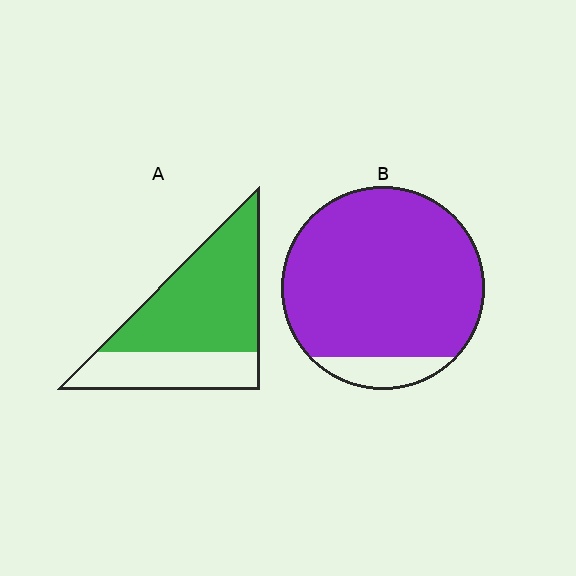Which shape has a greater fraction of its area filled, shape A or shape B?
Shape B.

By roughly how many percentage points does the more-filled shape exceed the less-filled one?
By roughly 25 percentage points (B over A).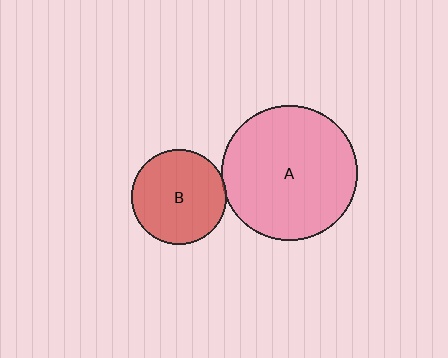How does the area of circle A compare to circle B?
Approximately 2.0 times.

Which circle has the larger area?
Circle A (pink).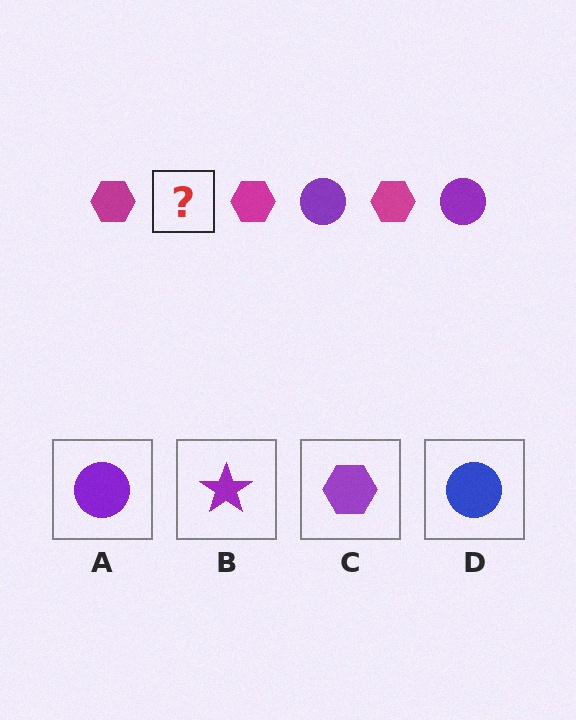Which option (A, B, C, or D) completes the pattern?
A.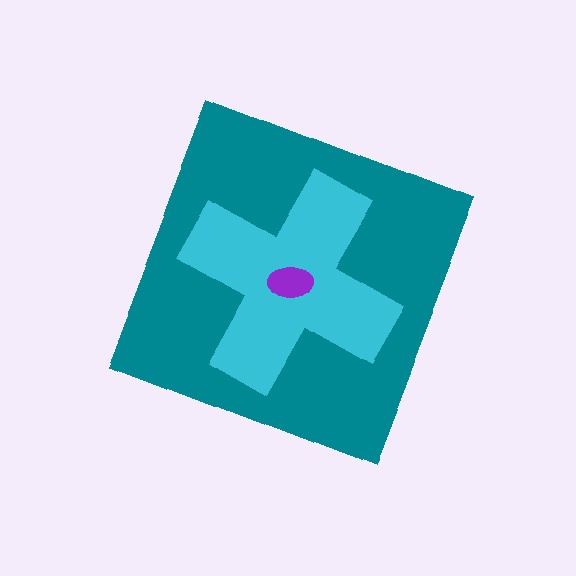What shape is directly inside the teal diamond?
The cyan cross.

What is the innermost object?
The purple ellipse.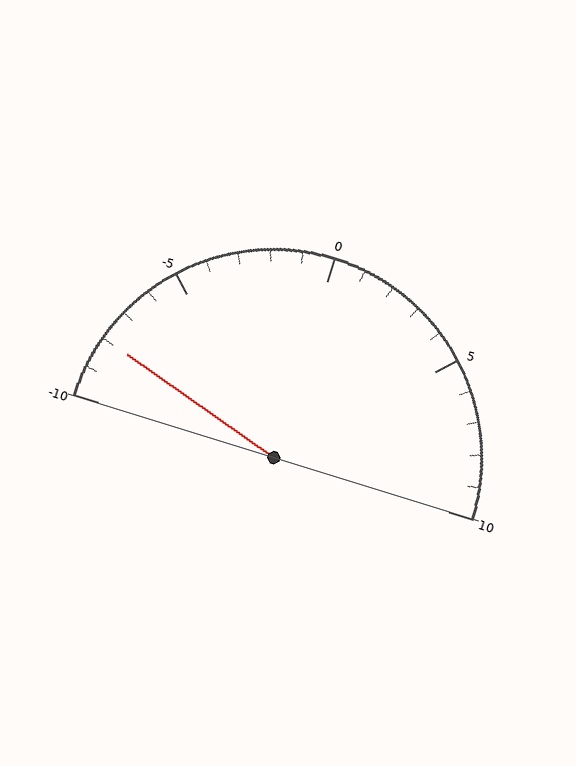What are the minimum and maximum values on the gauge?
The gauge ranges from -10 to 10.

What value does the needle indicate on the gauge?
The needle indicates approximately -8.